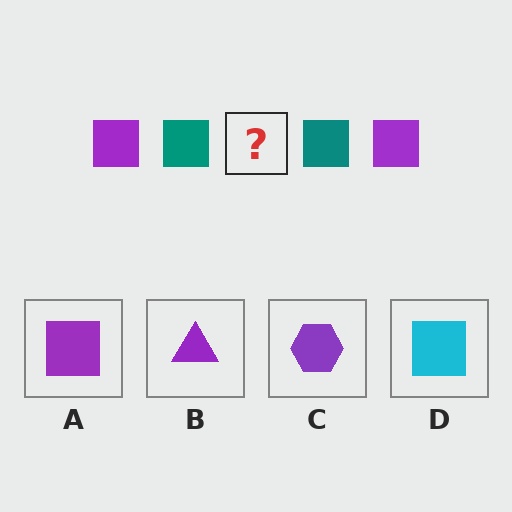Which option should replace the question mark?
Option A.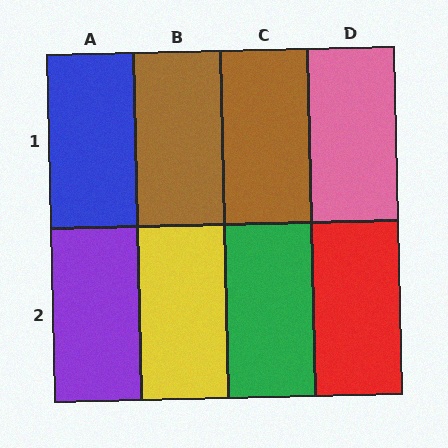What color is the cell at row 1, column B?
Brown.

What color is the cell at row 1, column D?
Pink.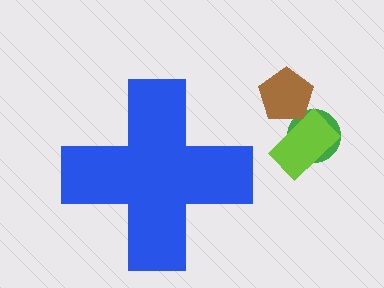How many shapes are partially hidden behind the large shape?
0 shapes are partially hidden.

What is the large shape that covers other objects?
A blue cross.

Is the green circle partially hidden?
No, the green circle is fully visible.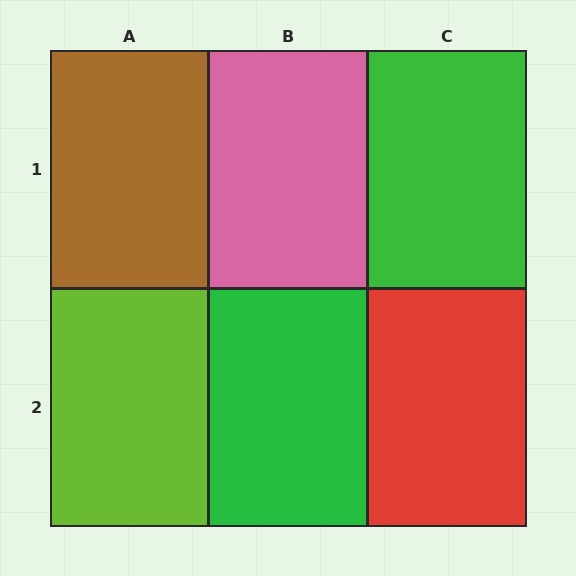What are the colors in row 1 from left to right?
Brown, pink, green.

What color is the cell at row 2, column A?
Lime.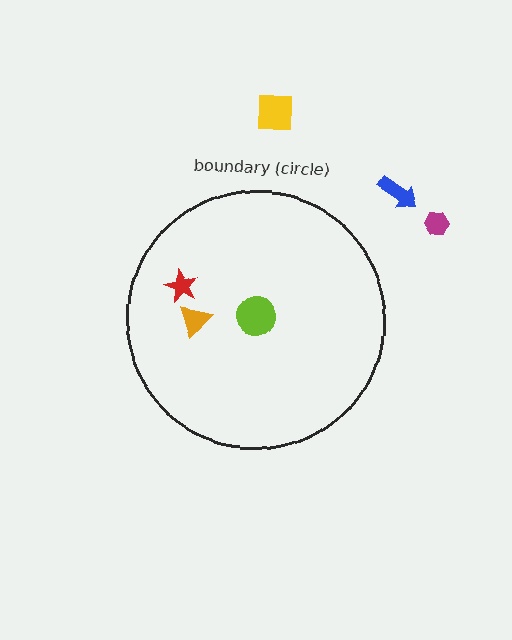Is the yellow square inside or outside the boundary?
Outside.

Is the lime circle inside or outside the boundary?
Inside.